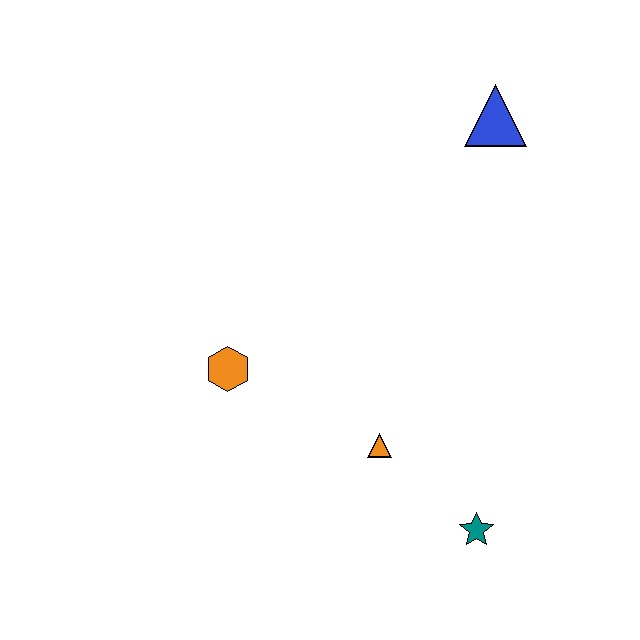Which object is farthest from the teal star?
The blue triangle is farthest from the teal star.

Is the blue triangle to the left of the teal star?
No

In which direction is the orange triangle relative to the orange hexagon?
The orange triangle is to the right of the orange hexagon.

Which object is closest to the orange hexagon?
The orange triangle is closest to the orange hexagon.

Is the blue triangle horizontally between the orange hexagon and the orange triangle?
No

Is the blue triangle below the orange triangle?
No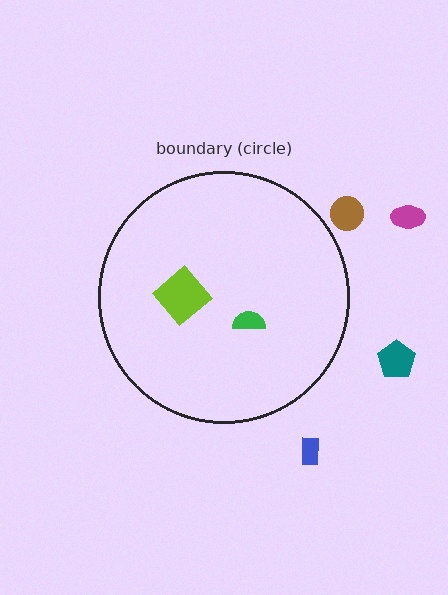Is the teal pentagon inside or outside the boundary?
Outside.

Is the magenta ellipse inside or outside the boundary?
Outside.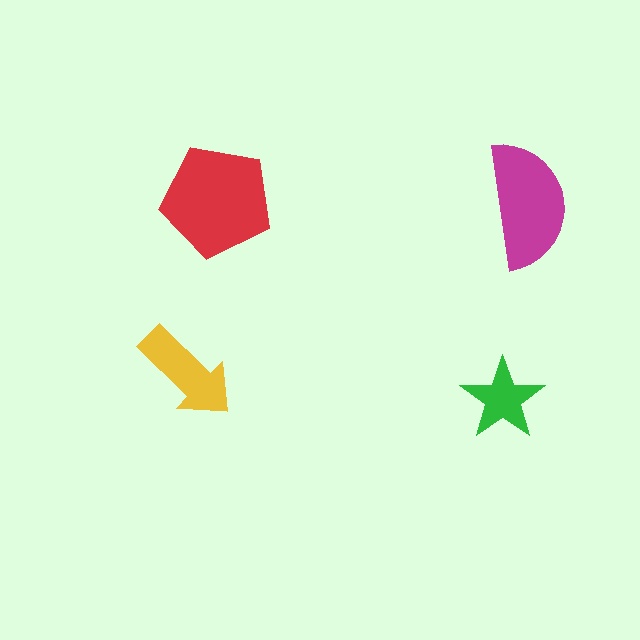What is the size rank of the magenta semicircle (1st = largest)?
2nd.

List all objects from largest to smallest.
The red pentagon, the magenta semicircle, the yellow arrow, the green star.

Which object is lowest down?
The green star is bottommost.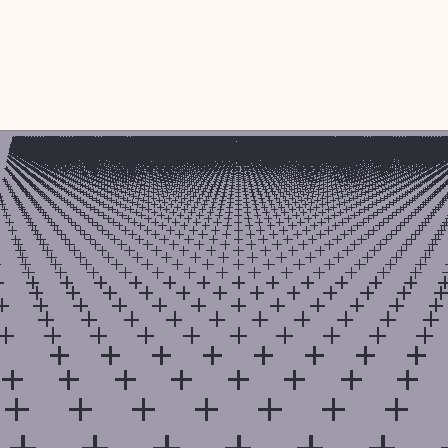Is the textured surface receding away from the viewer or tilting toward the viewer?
The surface is receding away from the viewer. Texture elements get smaller and denser toward the top.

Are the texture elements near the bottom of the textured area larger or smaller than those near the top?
Larger. Near the bottom, elements are closer to the viewer and appear at a bigger on-screen size.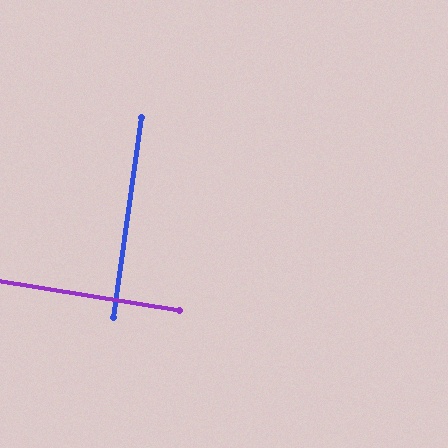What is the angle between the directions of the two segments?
Approximately 89 degrees.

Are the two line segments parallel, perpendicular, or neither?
Perpendicular — they meet at approximately 89°.